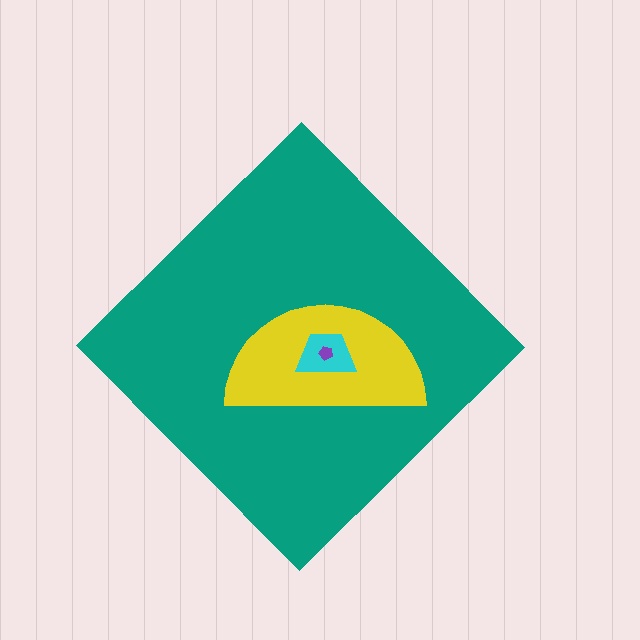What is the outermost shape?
The teal diamond.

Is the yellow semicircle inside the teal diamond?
Yes.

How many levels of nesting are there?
4.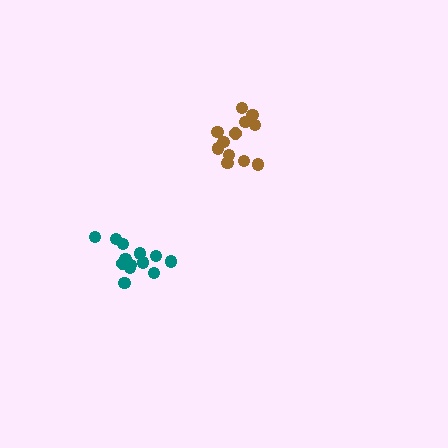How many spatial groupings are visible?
There are 2 spatial groupings.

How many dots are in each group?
Group 1: 12 dots, Group 2: 13 dots (25 total).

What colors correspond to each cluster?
The clusters are colored: brown, teal.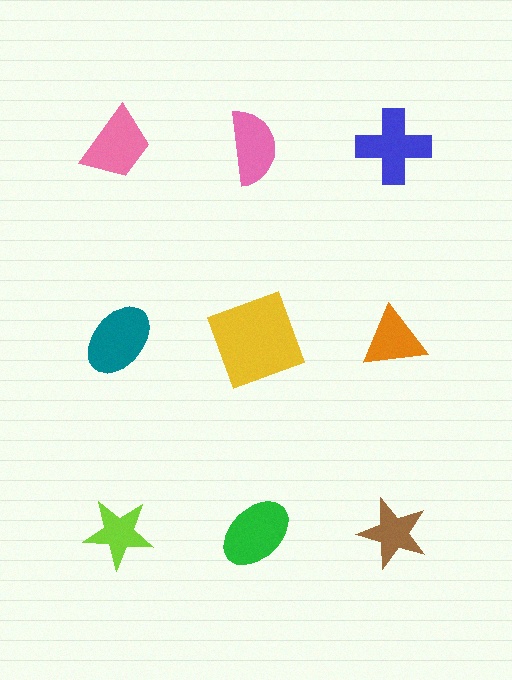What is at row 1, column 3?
A blue cross.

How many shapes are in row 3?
3 shapes.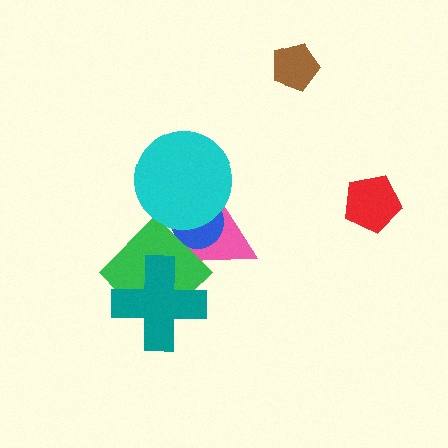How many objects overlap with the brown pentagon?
0 objects overlap with the brown pentagon.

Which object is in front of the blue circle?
The cyan circle is in front of the blue circle.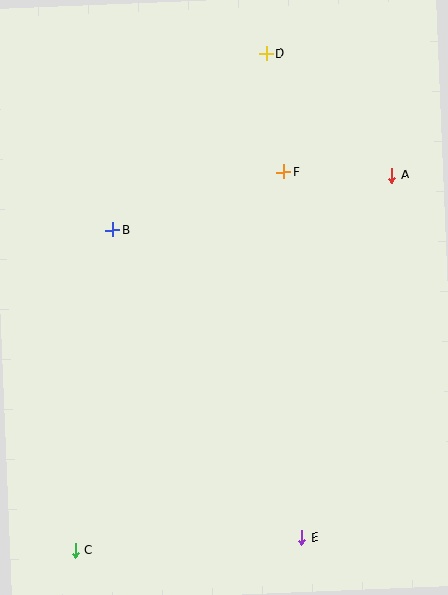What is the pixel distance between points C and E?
The distance between C and E is 226 pixels.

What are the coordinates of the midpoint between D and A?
The midpoint between D and A is at (329, 115).